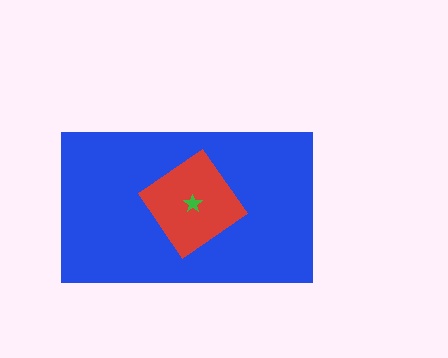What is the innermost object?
The green star.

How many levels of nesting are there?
3.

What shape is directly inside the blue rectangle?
The red diamond.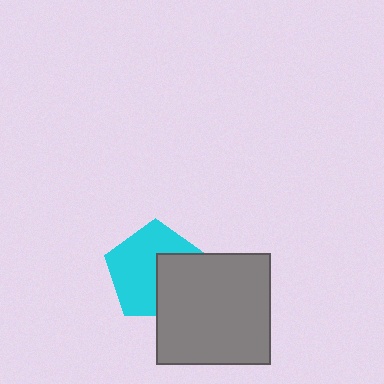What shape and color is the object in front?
The object in front is a gray rectangle.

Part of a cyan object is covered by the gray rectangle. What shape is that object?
It is a pentagon.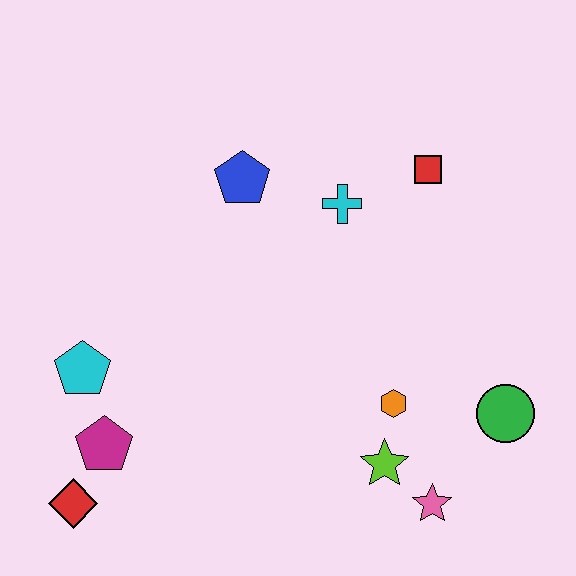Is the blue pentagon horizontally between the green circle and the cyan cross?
No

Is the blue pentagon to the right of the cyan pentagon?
Yes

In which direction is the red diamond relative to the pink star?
The red diamond is to the left of the pink star.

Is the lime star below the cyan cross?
Yes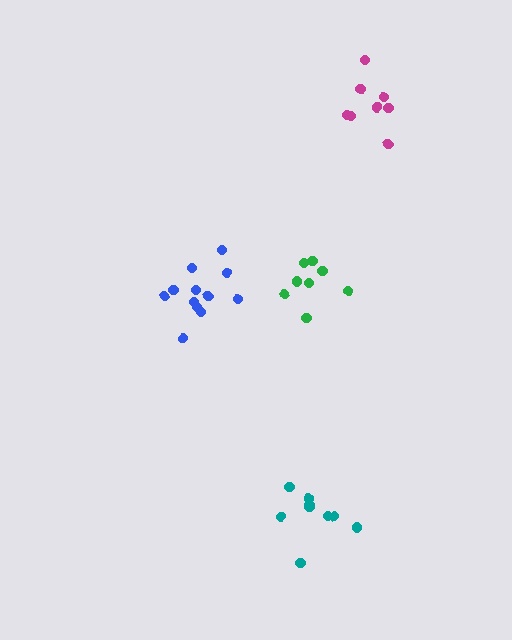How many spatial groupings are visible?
There are 4 spatial groupings.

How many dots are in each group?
Group 1: 8 dots, Group 2: 12 dots, Group 3: 9 dots, Group 4: 8 dots (37 total).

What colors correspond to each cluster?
The clusters are colored: green, blue, teal, magenta.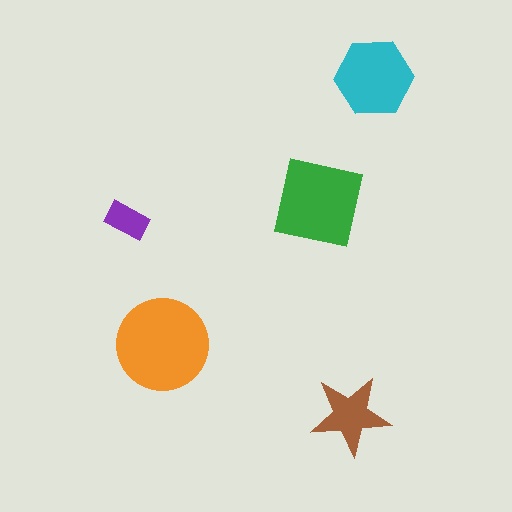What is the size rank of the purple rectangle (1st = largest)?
5th.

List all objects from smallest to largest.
The purple rectangle, the brown star, the cyan hexagon, the green square, the orange circle.